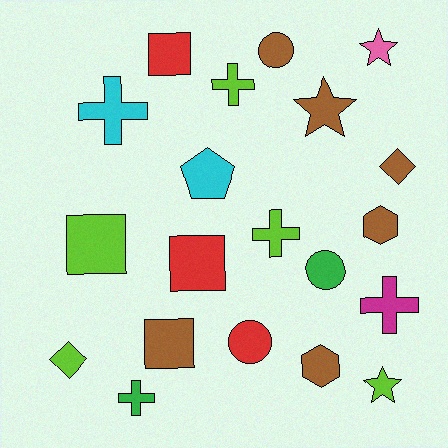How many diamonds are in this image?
There are 2 diamonds.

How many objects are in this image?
There are 20 objects.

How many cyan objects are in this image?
There are 2 cyan objects.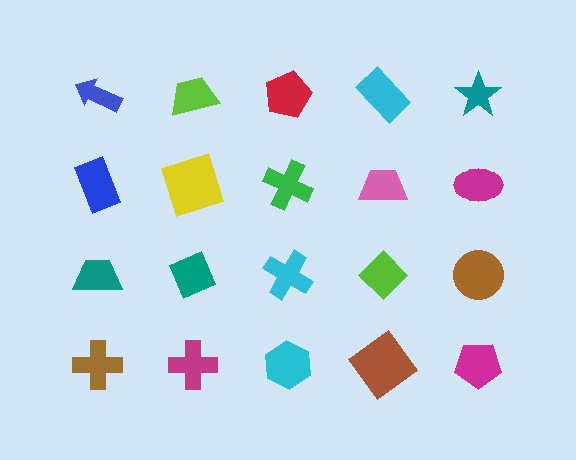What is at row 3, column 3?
A cyan cross.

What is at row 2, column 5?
A magenta ellipse.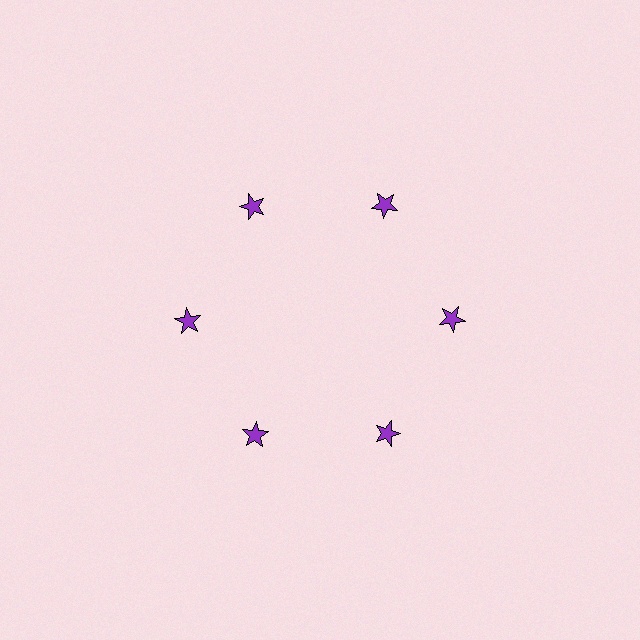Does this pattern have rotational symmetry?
Yes, this pattern has 6-fold rotational symmetry. It looks the same after rotating 60 degrees around the center.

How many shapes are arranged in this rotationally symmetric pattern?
There are 6 shapes, arranged in 6 groups of 1.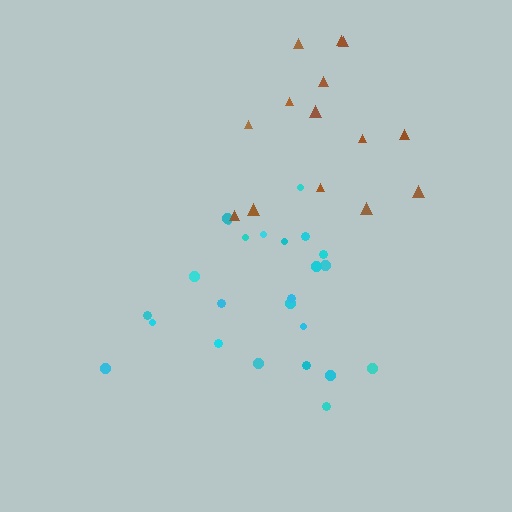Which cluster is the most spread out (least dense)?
Brown.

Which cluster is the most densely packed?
Cyan.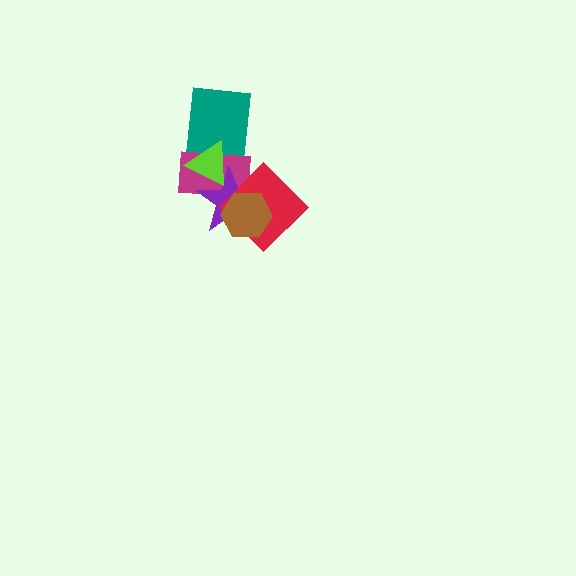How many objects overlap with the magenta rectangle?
5 objects overlap with the magenta rectangle.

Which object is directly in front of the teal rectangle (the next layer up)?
The magenta rectangle is directly in front of the teal rectangle.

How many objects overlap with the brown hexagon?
3 objects overlap with the brown hexagon.